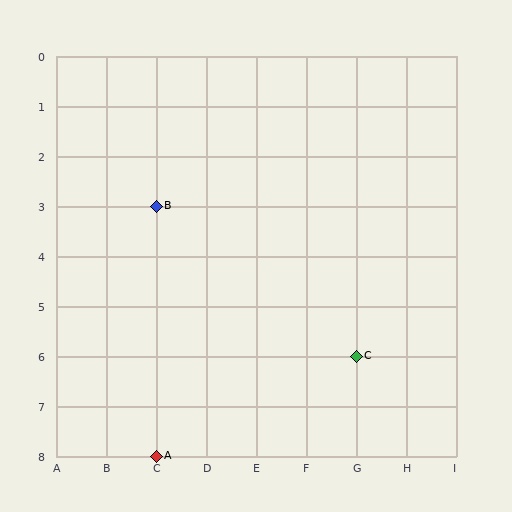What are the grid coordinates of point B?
Point B is at grid coordinates (C, 3).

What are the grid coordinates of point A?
Point A is at grid coordinates (C, 8).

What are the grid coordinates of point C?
Point C is at grid coordinates (G, 6).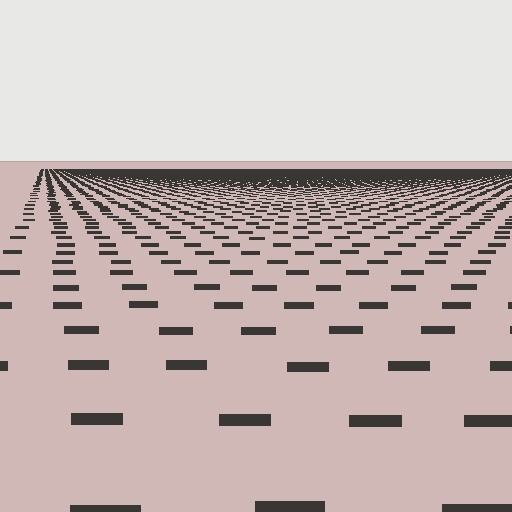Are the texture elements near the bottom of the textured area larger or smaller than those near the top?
Larger. Near the bottom, elements are closer to the viewer and appear at a bigger on-screen size.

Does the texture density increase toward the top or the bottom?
Density increases toward the top.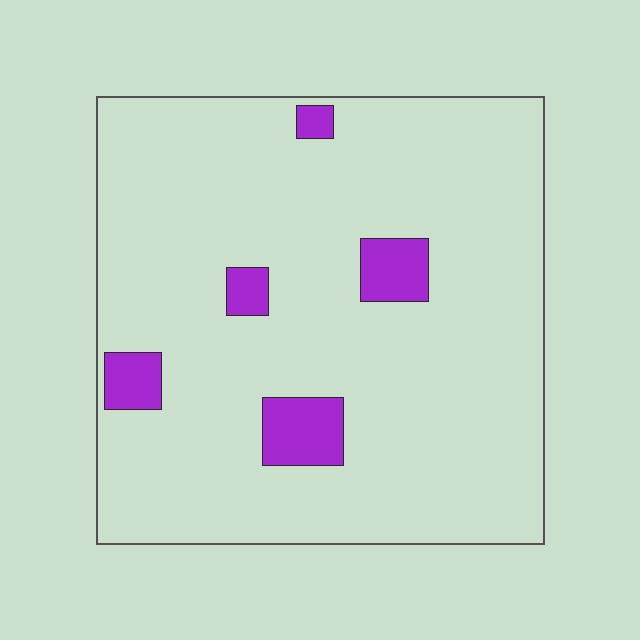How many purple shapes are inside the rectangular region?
5.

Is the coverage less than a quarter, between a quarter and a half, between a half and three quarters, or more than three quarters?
Less than a quarter.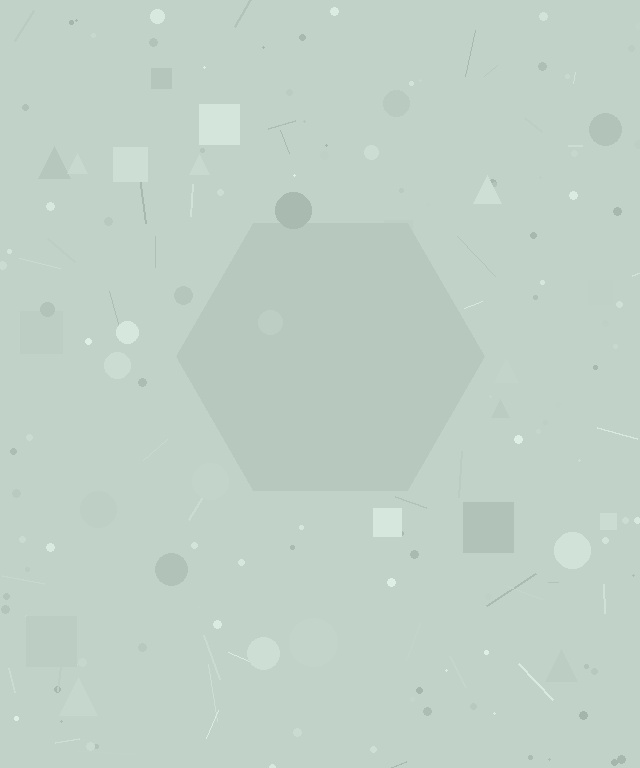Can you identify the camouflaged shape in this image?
The camouflaged shape is a hexagon.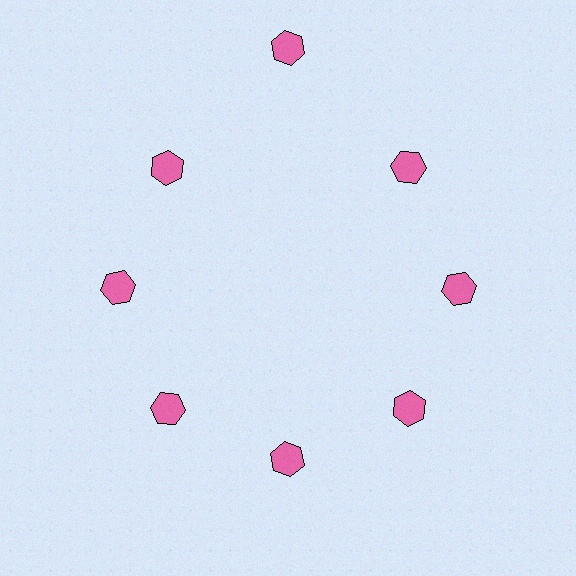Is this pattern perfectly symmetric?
No. The 8 pink hexagons are arranged in a ring, but one element near the 12 o'clock position is pushed outward from the center, breaking the 8-fold rotational symmetry.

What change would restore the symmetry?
The symmetry would be restored by moving it inward, back onto the ring so that all 8 hexagons sit at equal angles and equal distance from the center.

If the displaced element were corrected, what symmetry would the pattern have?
It would have 8-fold rotational symmetry — the pattern would map onto itself every 45 degrees.